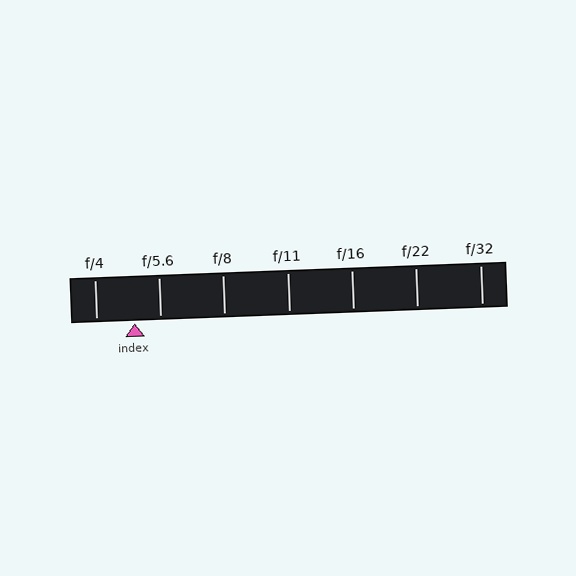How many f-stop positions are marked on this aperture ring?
There are 7 f-stop positions marked.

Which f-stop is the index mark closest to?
The index mark is closest to f/5.6.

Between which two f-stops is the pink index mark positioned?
The index mark is between f/4 and f/5.6.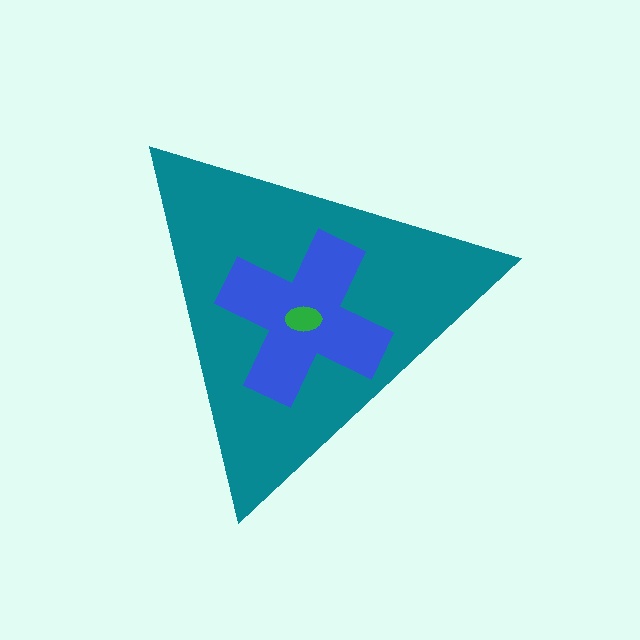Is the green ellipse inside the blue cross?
Yes.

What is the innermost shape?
The green ellipse.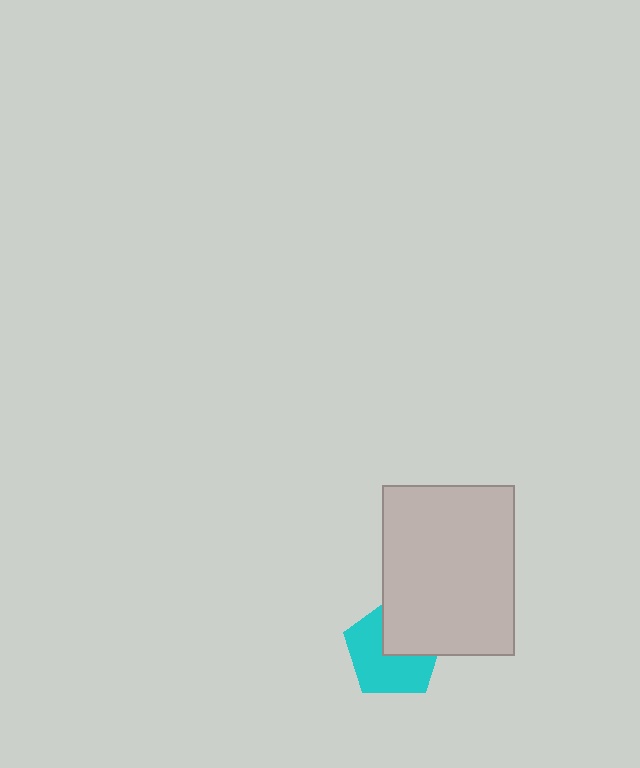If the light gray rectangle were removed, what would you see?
You would see the complete cyan pentagon.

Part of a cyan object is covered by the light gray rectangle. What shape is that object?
It is a pentagon.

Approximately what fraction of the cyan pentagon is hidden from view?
Roughly 40% of the cyan pentagon is hidden behind the light gray rectangle.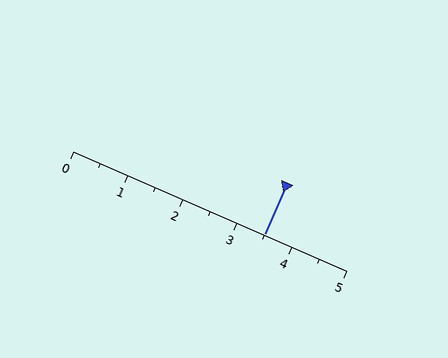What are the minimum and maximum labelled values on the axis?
The axis runs from 0 to 5.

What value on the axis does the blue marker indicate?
The marker indicates approximately 3.5.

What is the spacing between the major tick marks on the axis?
The major ticks are spaced 1 apart.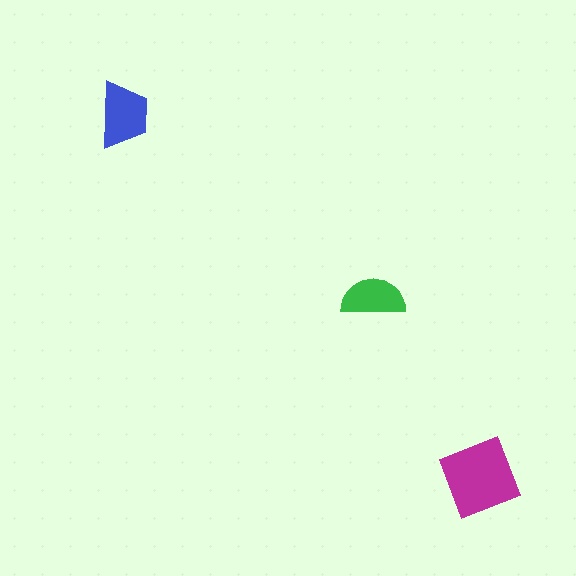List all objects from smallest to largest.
The green semicircle, the blue trapezoid, the magenta diamond.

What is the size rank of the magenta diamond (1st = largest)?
1st.